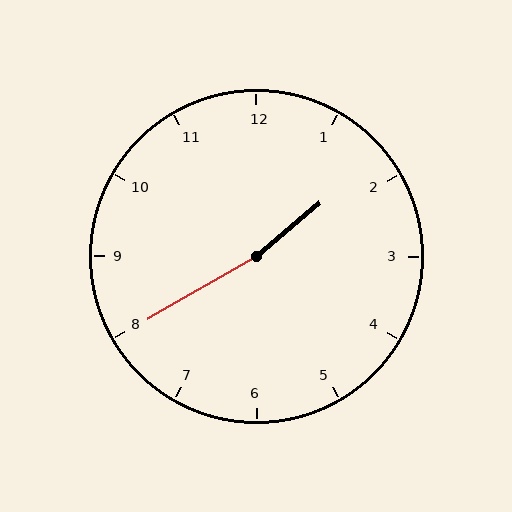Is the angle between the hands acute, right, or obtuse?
It is obtuse.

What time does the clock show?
1:40.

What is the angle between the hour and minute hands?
Approximately 170 degrees.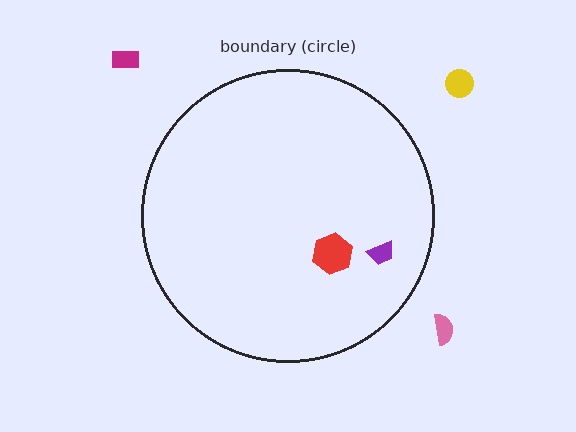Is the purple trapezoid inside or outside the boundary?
Inside.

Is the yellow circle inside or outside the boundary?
Outside.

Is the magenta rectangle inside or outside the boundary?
Outside.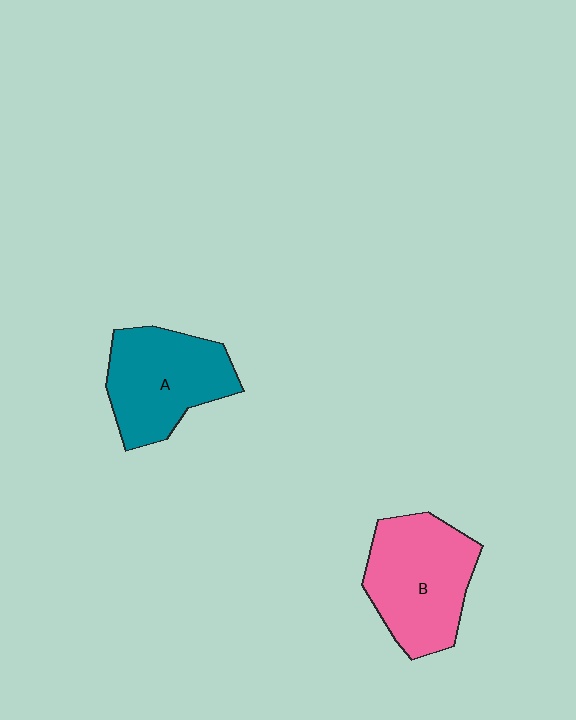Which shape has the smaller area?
Shape A (teal).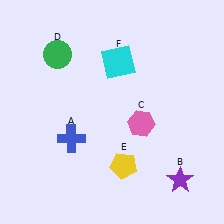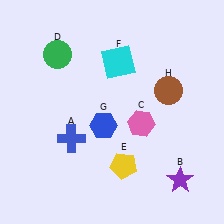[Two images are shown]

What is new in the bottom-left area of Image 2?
A blue hexagon (G) was added in the bottom-left area of Image 2.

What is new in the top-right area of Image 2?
A brown circle (H) was added in the top-right area of Image 2.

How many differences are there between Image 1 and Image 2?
There are 2 differences between the two images.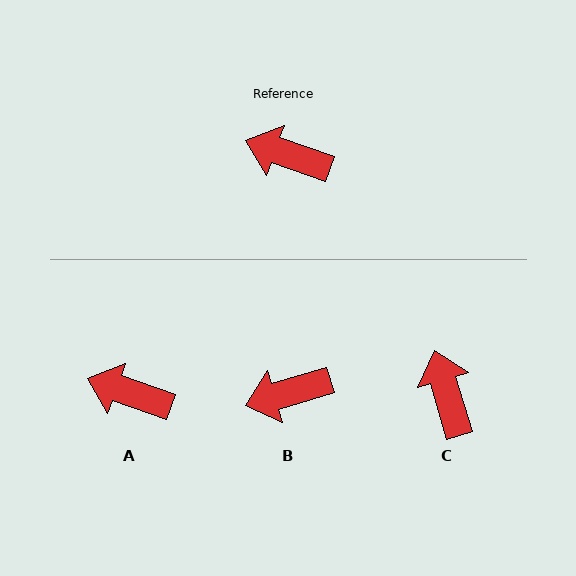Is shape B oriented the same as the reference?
No, it is off by about 35 degrees.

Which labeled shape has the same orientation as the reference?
A.